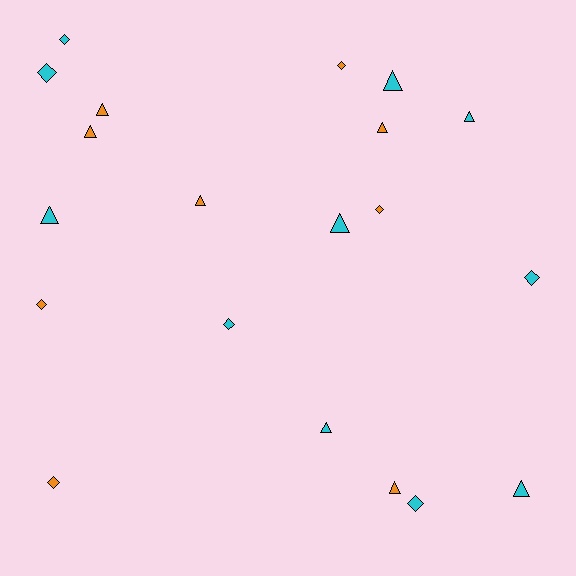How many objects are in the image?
There are 20 objects.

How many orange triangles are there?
There are 5 orange triangles.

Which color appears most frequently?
Cyan, with 11 objects.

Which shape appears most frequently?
Triangle, with 11 objects.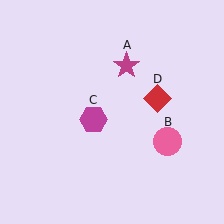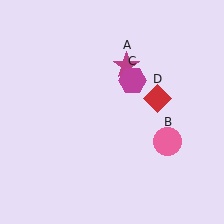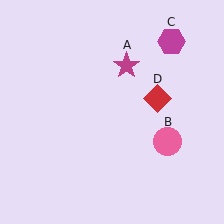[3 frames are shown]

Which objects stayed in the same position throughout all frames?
Magenta star (object A) and pink circle (object B) and red diamond (object D) remained stationary.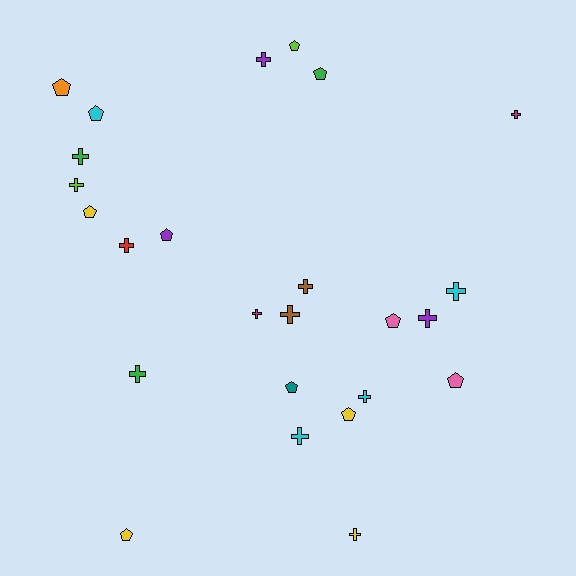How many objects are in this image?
There are 25 objects.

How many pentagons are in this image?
There are 11 pentagons.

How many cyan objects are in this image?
There are 4 cyan objects.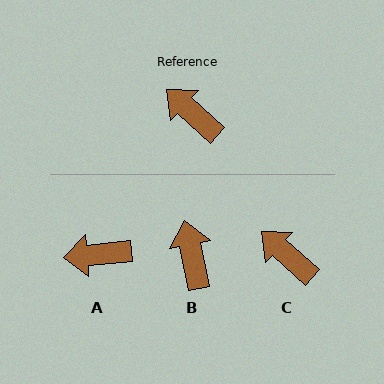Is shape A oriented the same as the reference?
No, it is off by about 47 degrees.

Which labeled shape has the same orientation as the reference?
C.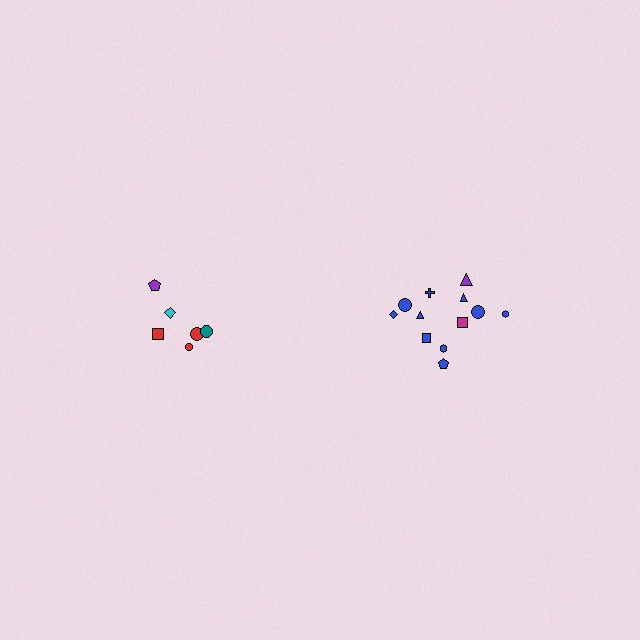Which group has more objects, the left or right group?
The right group.